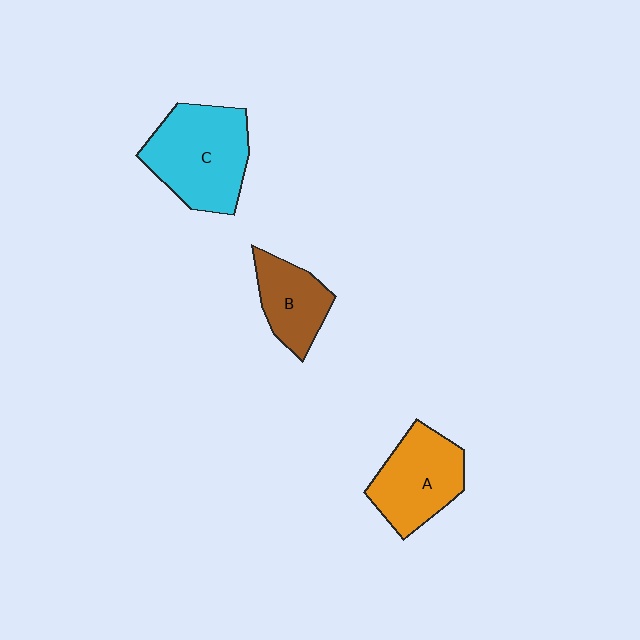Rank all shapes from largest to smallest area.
From largest to smallest: C (cyan), A (orange), B (brown).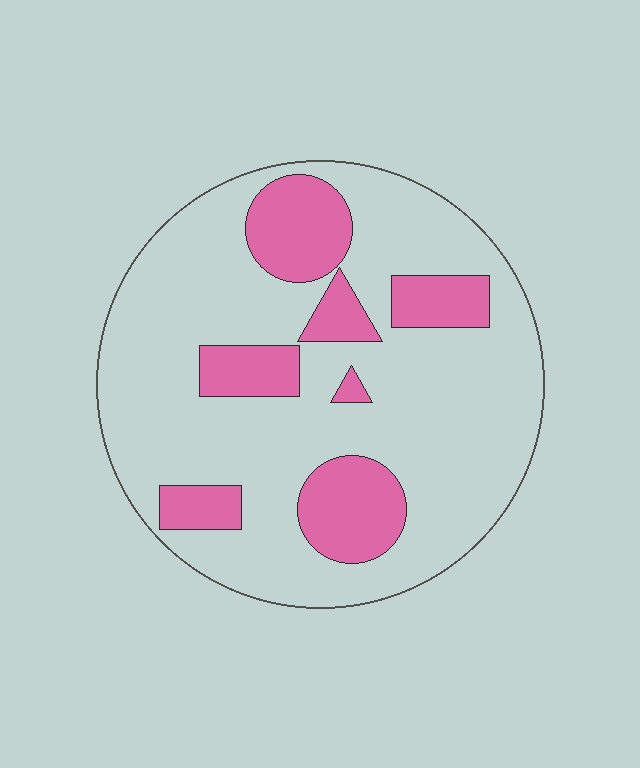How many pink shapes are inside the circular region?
7.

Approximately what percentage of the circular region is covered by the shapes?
Approximately 25%.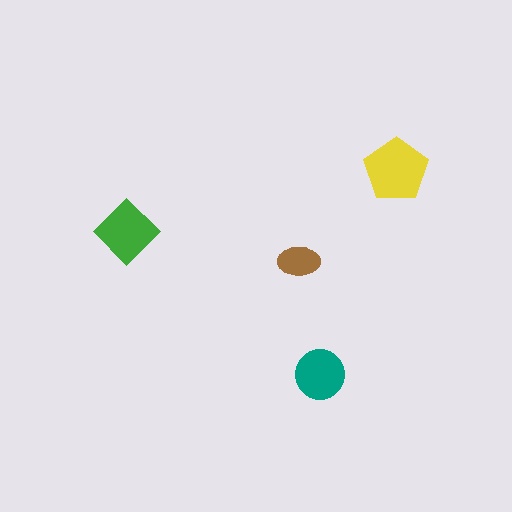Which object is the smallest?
The brown ellipse.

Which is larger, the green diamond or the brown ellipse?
The green diamond.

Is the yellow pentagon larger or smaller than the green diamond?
Larger.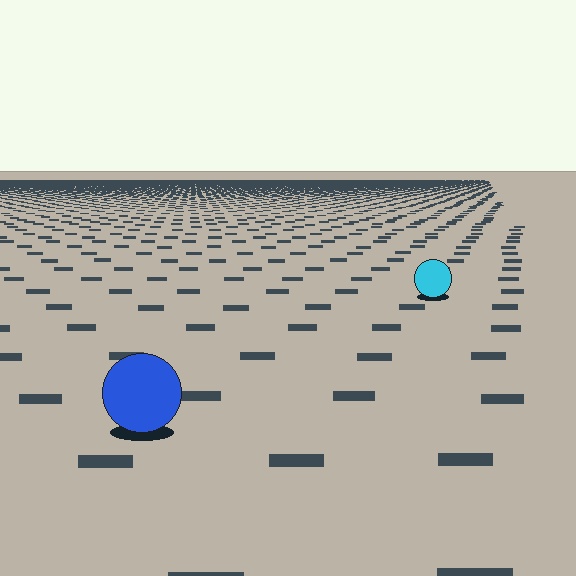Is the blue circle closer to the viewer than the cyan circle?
Yes. The blue circle is closer — you can tell from the texture gradient: the ground texture is coarser near it.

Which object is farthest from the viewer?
The cyan circle is farthest from the viewer. It appears smaller and the ground texture around it is denser.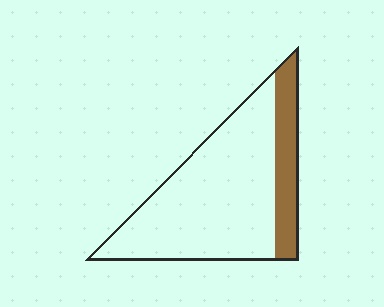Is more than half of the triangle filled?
No.